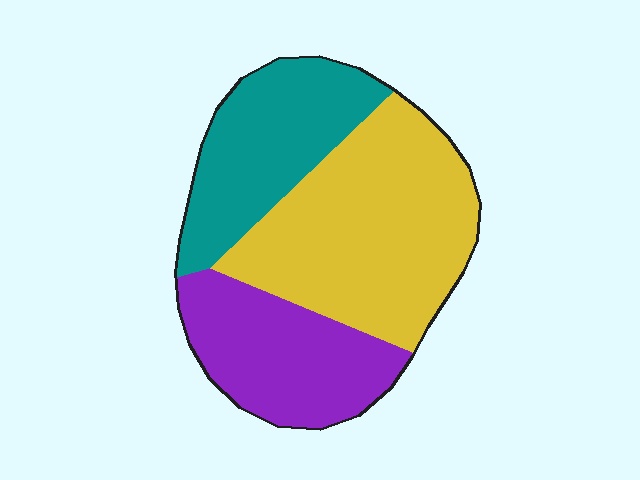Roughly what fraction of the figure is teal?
Teal covers about 25% of the figure.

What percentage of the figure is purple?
Purple takes up between a quarter and a half of the figure.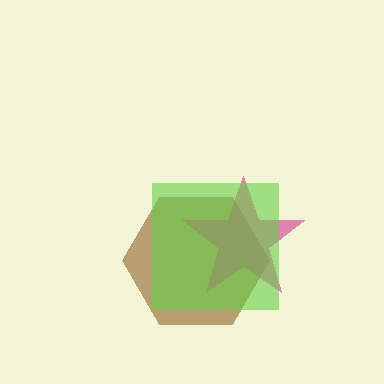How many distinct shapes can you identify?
There are 3 distinct shapes: a brown hexagon, a magenta star, a lime square.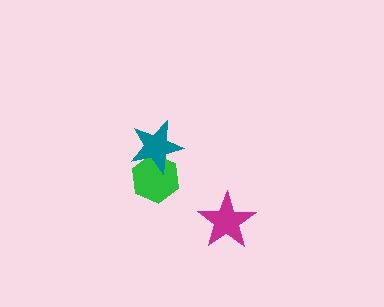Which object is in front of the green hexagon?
The teal star is in front of the green hexagon.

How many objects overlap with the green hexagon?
1 object overlaps with the green hexagon.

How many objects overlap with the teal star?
1 object overlaps with the teal star.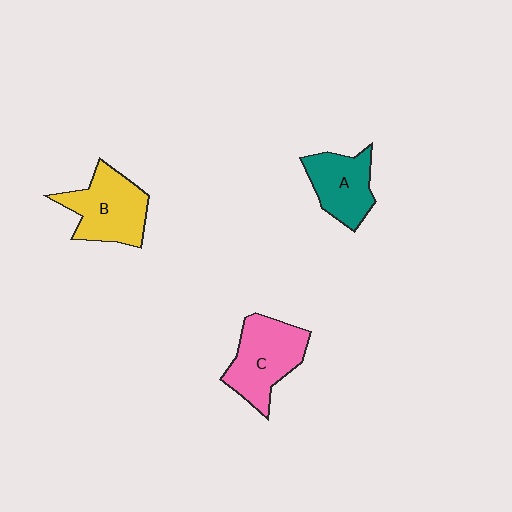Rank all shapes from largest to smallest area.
From largest to smallest: C (pink), B (yellow), A (teal).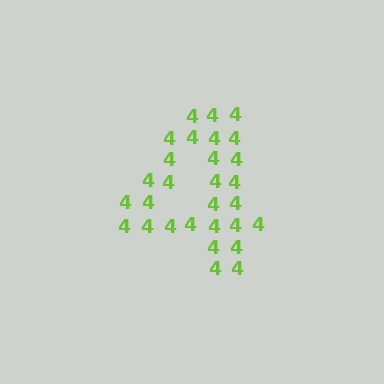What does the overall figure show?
The overall figure shows the digit 4.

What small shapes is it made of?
It is made of small digit 4's.